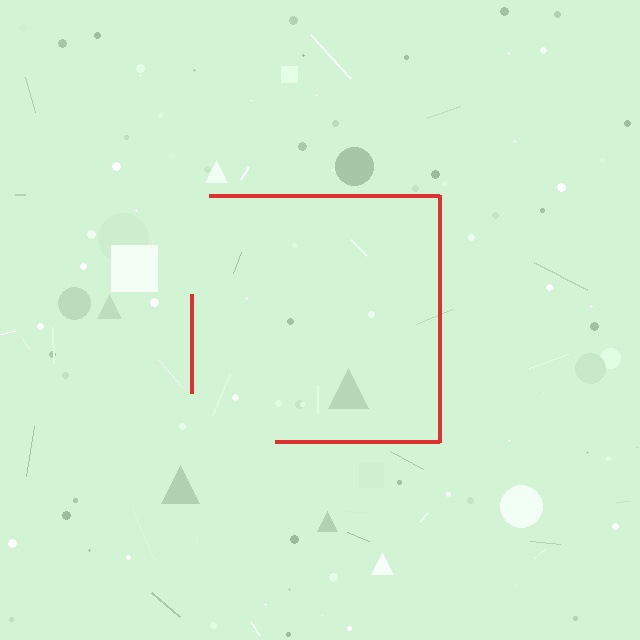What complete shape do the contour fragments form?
The contour fragments form a square.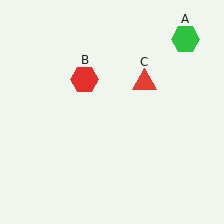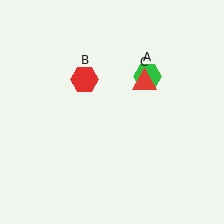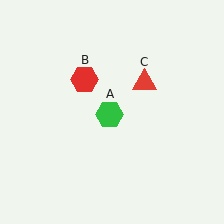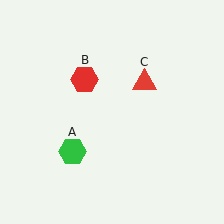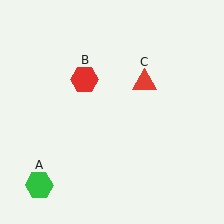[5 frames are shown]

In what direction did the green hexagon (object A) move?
The green hexagon (object A) moved down and to the left.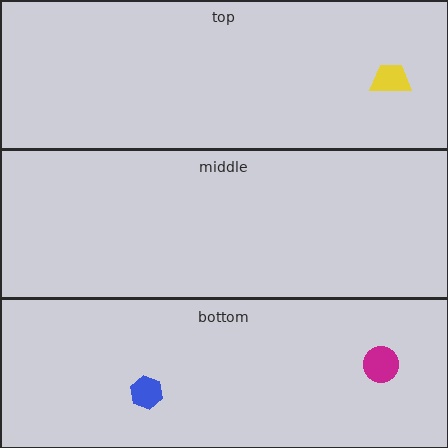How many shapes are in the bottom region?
2.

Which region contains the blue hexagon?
The bottom region.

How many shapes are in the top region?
1.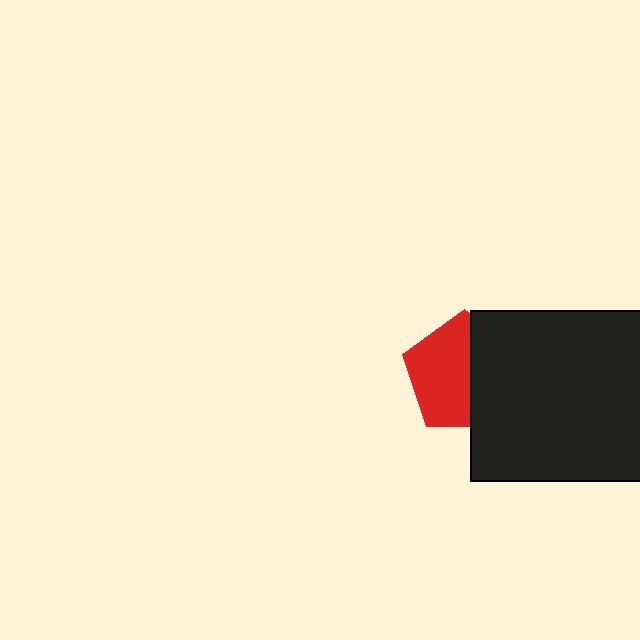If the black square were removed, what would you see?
You would see the complete red pentagon.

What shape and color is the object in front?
The object in front is a black square.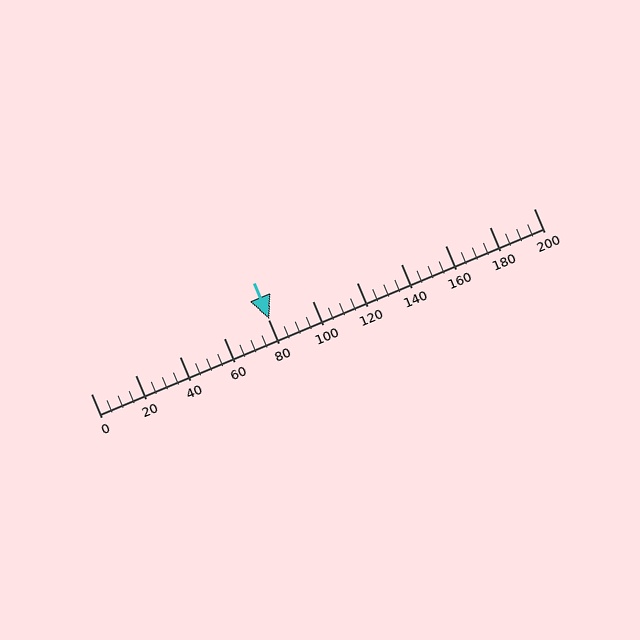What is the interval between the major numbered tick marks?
The major tick marks are spaced 20 units apart.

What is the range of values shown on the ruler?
The ruler shows values from 0 to 200.